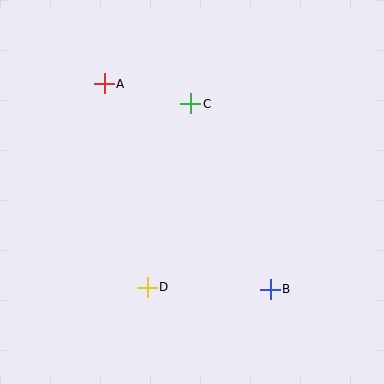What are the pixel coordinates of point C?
Point C is at (191, 104).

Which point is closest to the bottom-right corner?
Point B is closest to the bottom-right corner.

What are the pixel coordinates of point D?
Point D is at (147, 287).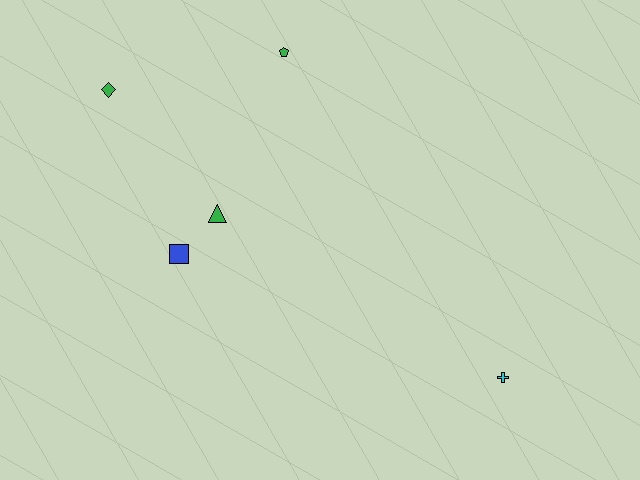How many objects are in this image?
There are 5 objects.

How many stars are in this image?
There are no stars.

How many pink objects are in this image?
There are no pink objects.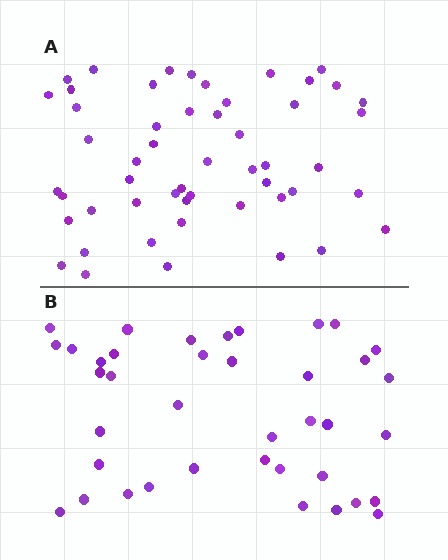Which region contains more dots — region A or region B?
Region A (the top region) has more dots.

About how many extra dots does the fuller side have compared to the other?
Region A has approximately 15 more dots than region B.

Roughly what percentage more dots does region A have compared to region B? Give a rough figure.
About 35% more.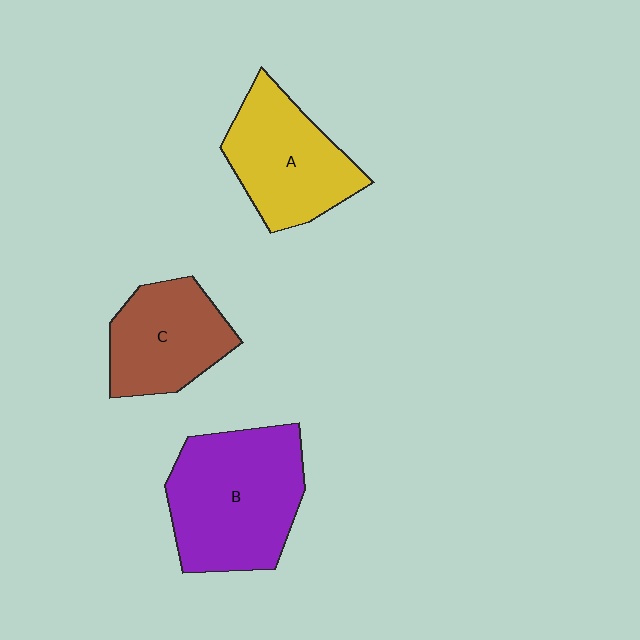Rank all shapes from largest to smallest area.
From largest to smallest: B (purple), A (yellow), C (brown).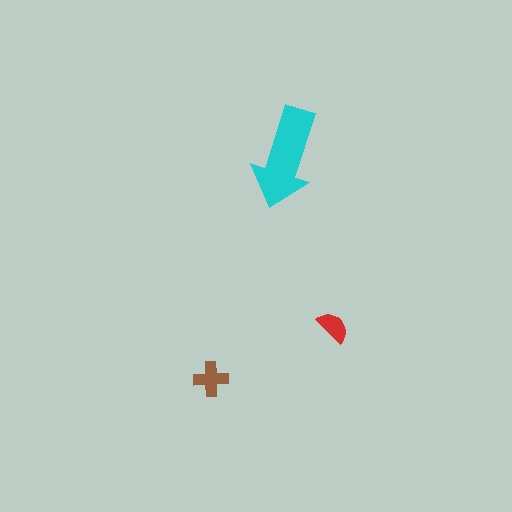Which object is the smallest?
The red semicircle.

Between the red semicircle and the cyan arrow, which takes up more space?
The cyan arrow.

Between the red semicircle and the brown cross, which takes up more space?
The brown cross.